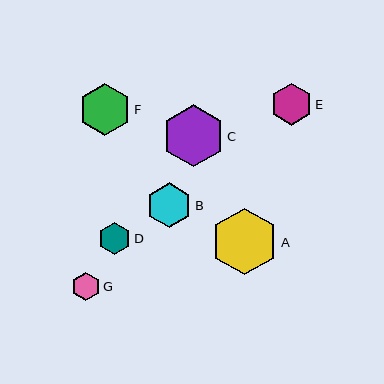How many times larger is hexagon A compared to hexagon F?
Hexagon A is approximately 1.3 times the size of hexagon F.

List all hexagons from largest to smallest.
From largest to smallest: A, C, F, B, E, D, G.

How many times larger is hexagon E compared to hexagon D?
Hexagon E is approximately 1.3 times the size of hexagon D.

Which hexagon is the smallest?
Hexagon G is the smallest with a size of approximately 29 pixels.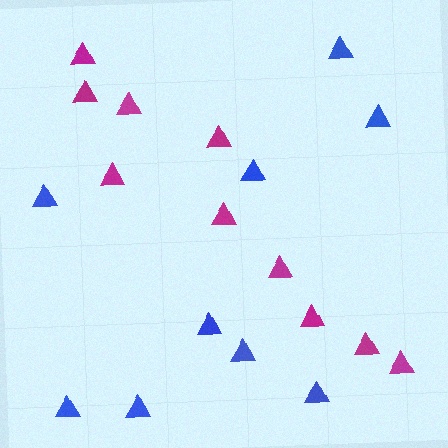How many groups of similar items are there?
There are 2 groups: one group of magenta triangles (10) and one group of blue triangles (9).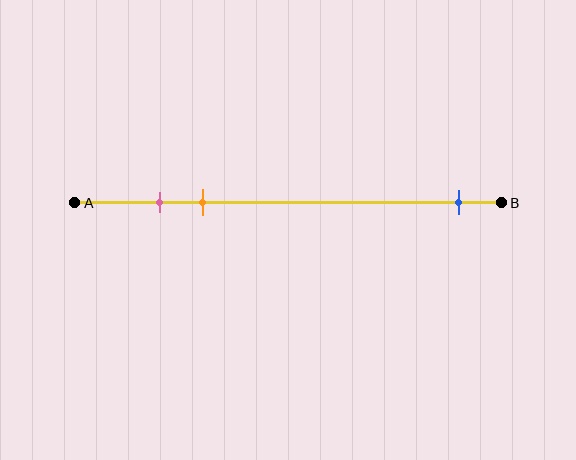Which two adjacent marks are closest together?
The pink and orange marks are the closest adjacent pair.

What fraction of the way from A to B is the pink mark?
The pink mark is approximately 20% (0.2) of the way from A to B.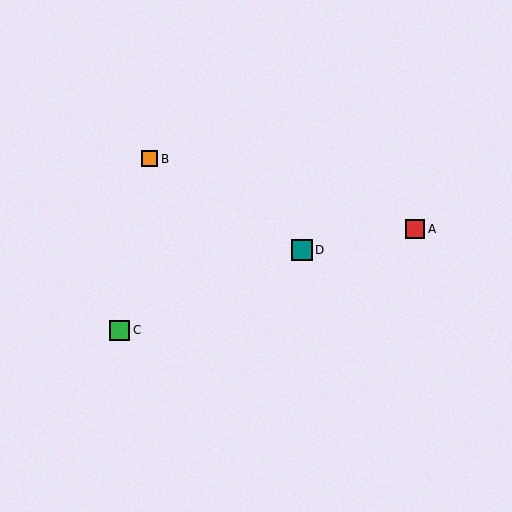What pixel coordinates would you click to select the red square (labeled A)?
Click at (415, 229) to select the red square A.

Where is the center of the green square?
The center of the green square is at (119, 330).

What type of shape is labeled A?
Shape A is a red square.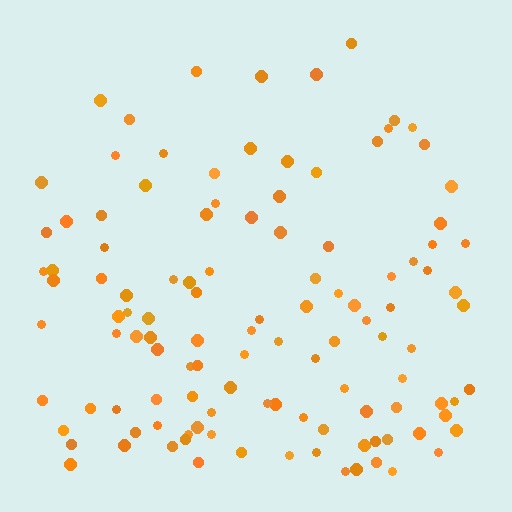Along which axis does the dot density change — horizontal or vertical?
Vertical.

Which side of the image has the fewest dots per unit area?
The top.